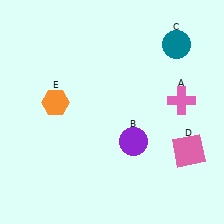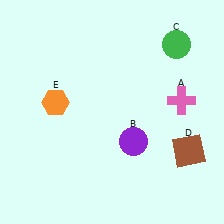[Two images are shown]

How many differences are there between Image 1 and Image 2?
There are 2 differences between the two images.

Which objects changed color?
C changed from teal to green. D changed from pink to brown.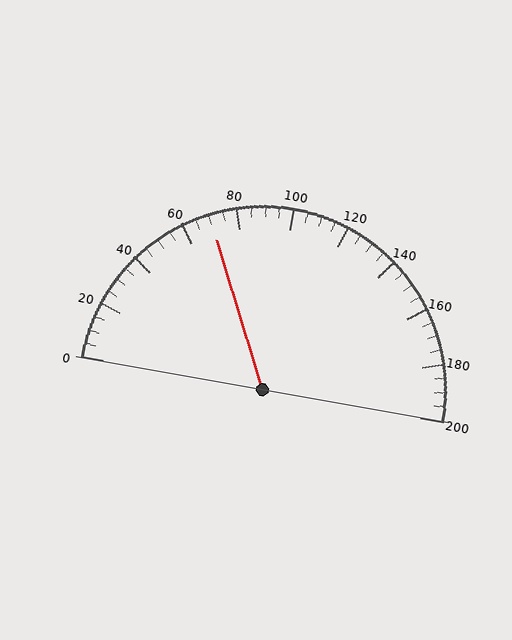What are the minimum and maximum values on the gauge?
The gauge ranges from 0 to 200.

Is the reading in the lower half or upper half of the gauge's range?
The reading is in the lower half of the range (0 to 200).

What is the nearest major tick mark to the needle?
The nearest major tick mark is 80.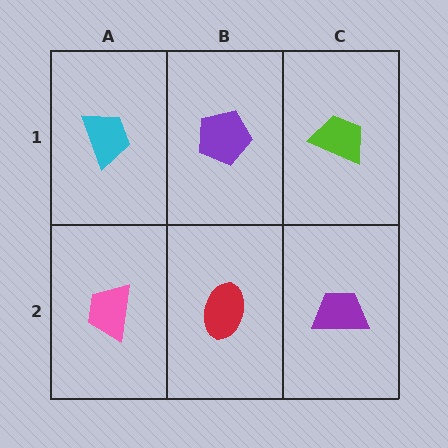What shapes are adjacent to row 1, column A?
A pink trapezoid (row 2, column A), a purple pentagon (row 1, column B).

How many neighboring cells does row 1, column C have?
2.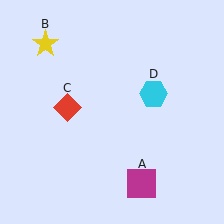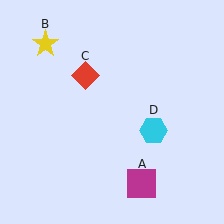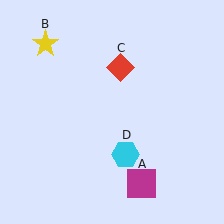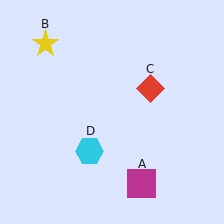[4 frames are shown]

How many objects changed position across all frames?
2 objects changed position: red diamond (object C), cyan hexagon (object D).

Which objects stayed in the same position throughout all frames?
Magenta square (object A) and yellow star (object B) remained stationary.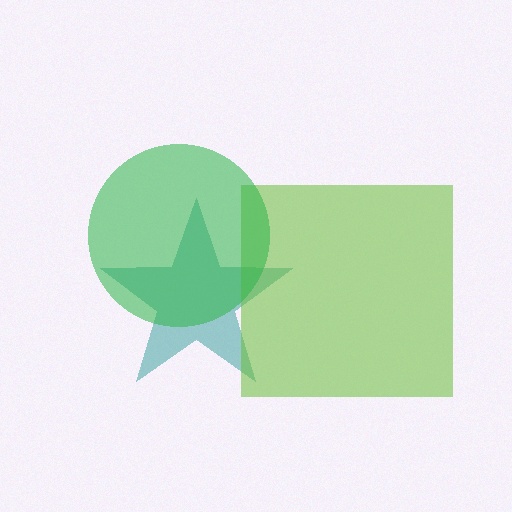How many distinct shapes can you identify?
There are 3 distinct shapes: a teal star, a lime square, a green circle.